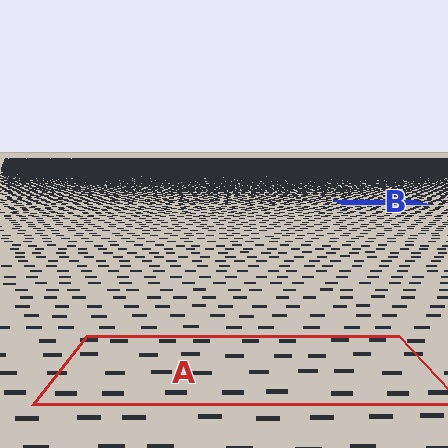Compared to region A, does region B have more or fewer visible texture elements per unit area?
Region B has more texture elements per unit area — they are packed more densely because it is farther away.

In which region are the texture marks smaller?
The texture marks are smaller in region B, because it is farther away.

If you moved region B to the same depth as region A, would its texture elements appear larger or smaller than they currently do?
They would appear larger. At a closer depth, the same texture elements are projected at a bigger on-screen size.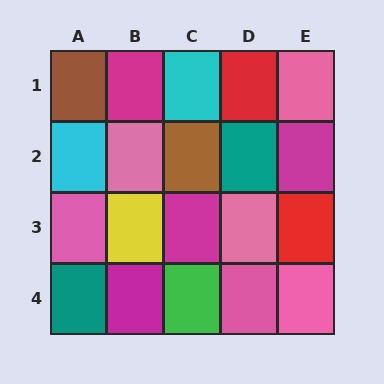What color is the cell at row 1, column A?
Brown.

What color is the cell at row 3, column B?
Yellow.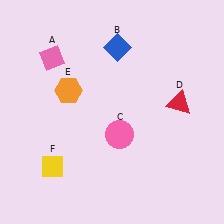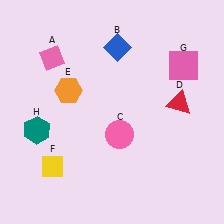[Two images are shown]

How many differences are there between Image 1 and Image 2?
There are 2 differences between the two images.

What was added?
A pink square (G), a teal hexagon (H) were added in Image 2.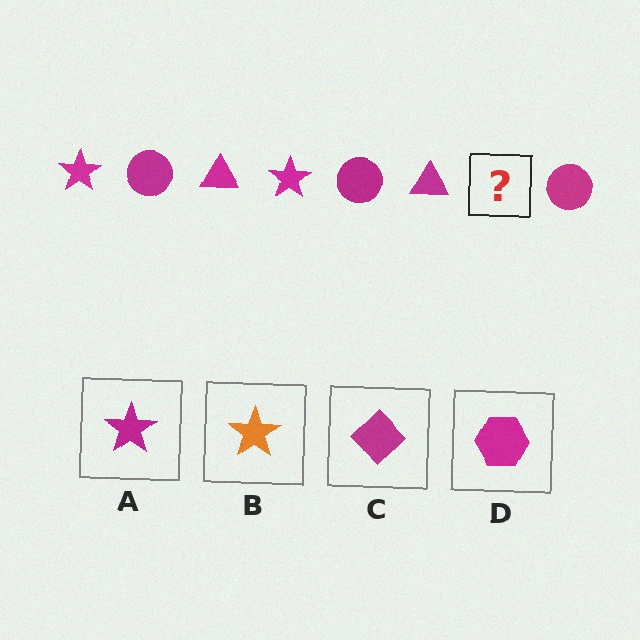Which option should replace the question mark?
Option A.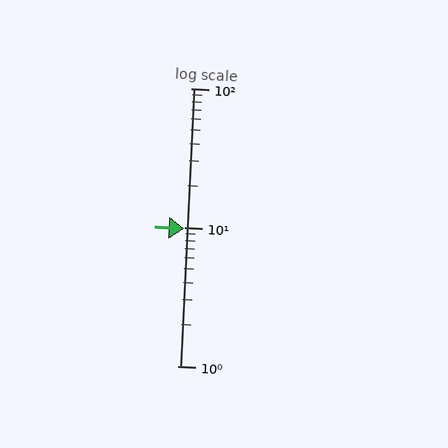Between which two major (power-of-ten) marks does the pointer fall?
The pointer is between 1 and 10.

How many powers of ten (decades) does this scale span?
The scale spans 2 decades, from 1 to 100.